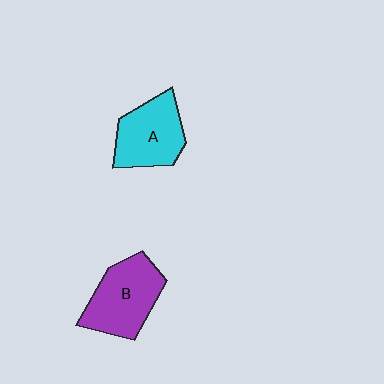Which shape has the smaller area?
Shape A (cyan).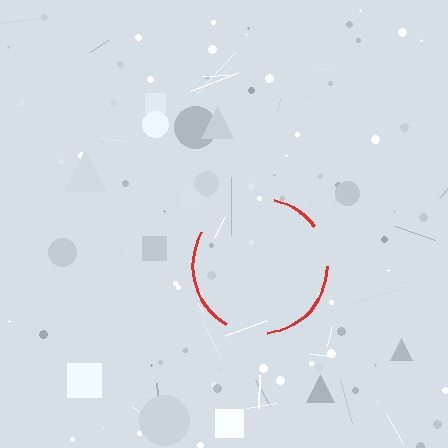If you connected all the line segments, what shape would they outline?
They would outline a circle.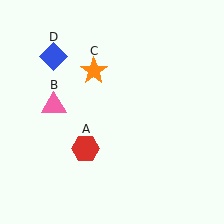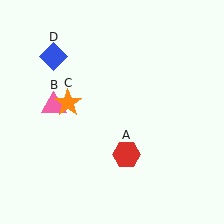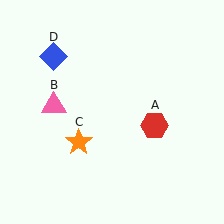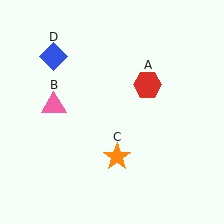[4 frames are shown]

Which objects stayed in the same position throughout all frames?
Pink triangle (object B) and blue diamond (object D) remained stationary.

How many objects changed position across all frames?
2 objects changed position: red hexagon (object A), orange star (object C).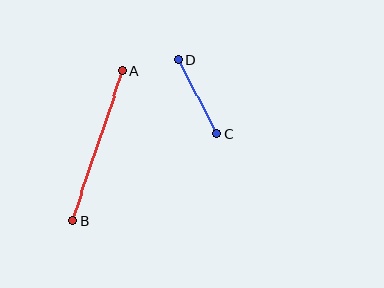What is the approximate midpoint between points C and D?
The midpoint is at approximately (197, 97) pixels.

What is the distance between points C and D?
The distance is approximately 83 pixels.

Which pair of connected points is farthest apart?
Points A and B are farthest apart.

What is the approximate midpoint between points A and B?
The midpoint is at approximately (97, 146) pixels.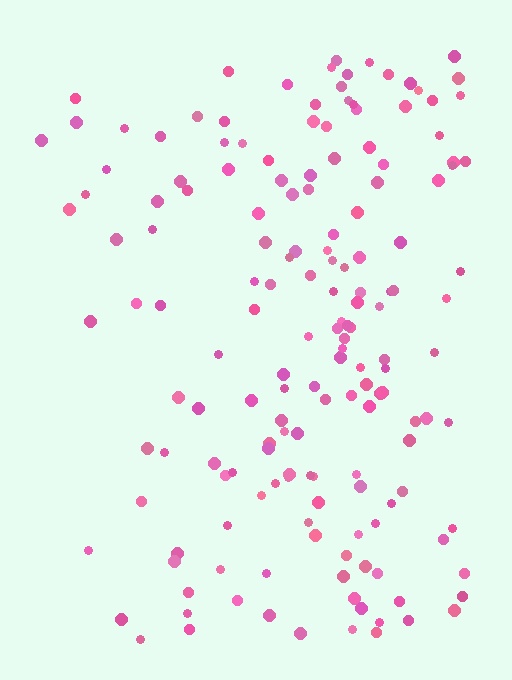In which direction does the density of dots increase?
From left to right, with the right side densest.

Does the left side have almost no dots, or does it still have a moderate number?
Still a moderate number, just noticeably fewer than the right.